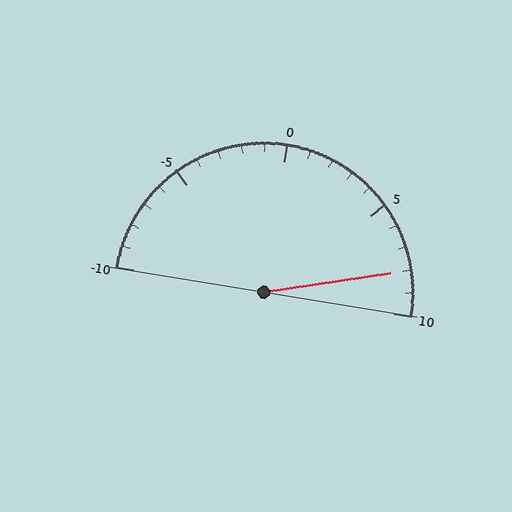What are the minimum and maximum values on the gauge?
The gauge ranges from -10 to 10.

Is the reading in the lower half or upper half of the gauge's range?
The reading is in the upper half of the range (-10 to 10).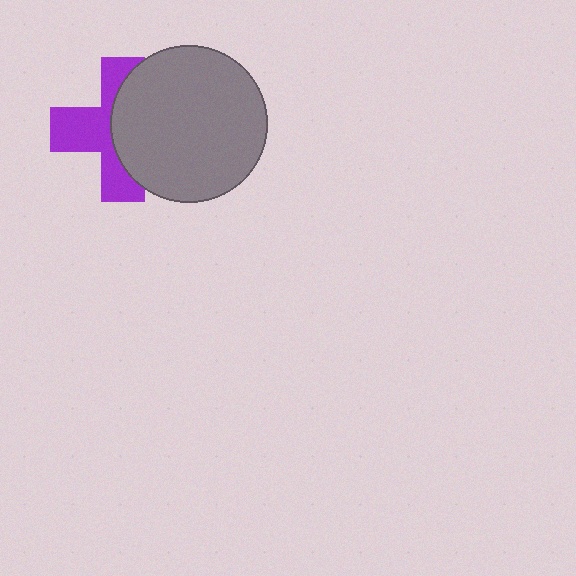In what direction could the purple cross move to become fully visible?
The purple cross could move left. That would shift it out from behind the gray circle entirely.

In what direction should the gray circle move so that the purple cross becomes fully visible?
The gray circle should move right. That is the shortest direction to clear the overlap and leave the purple cross fully visible.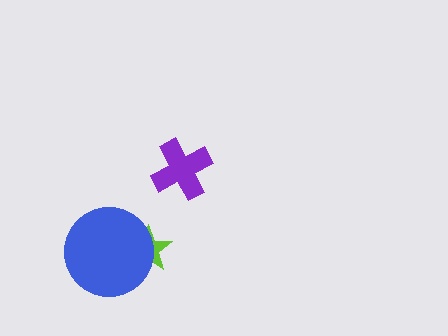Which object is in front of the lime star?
The blue circle is in front of the lime star.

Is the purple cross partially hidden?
No, no other shape covers it.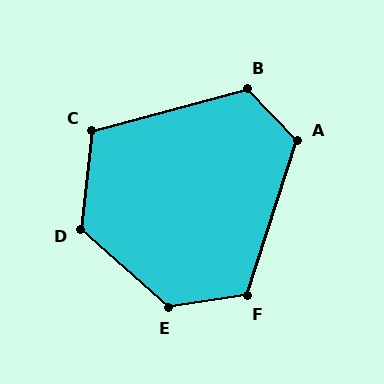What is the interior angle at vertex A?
Approximately 118 degrees (obtuse).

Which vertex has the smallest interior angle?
C, at approximately 112 degrees.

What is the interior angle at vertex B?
Approximately 119 degrees (obtuse).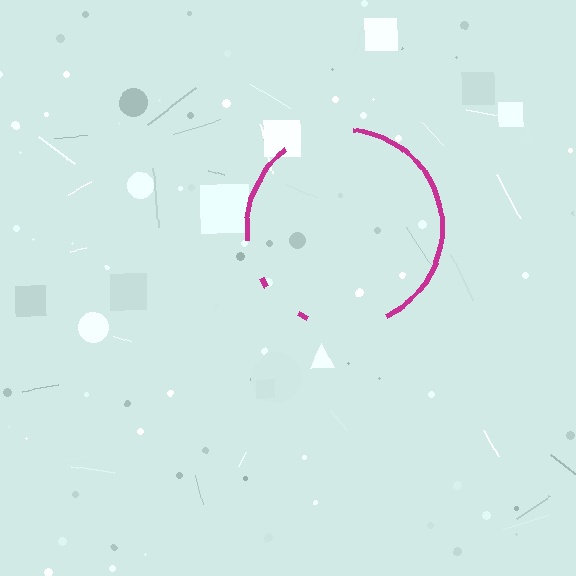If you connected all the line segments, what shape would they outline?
They would outline a circle.